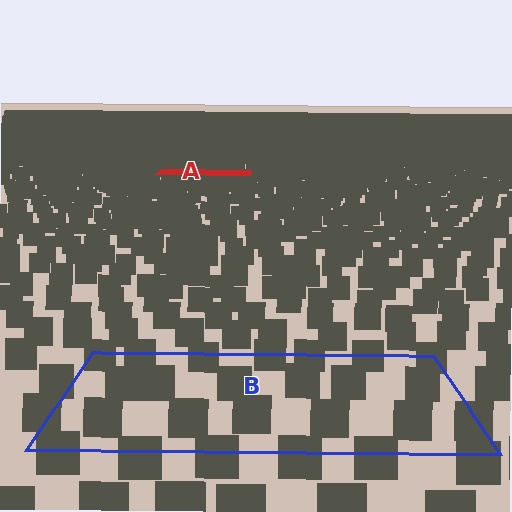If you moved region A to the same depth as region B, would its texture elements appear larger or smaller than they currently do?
They would appear larger. At a closer depth, the same texture elements are projected at a bigger on-screen size.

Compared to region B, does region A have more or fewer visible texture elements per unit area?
Region A has more texture elements per unit area — they are packed more densely because it is farther away.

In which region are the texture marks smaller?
The texture marks are smaller in region A, because it is farther away.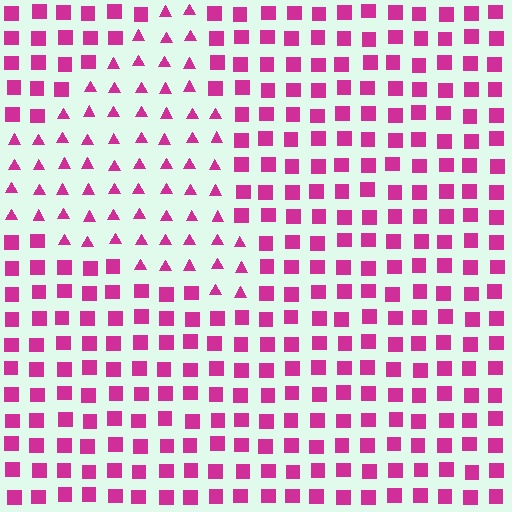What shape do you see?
I see a triangle.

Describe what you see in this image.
The image is filled with small magenta elements arranged in a uniform grid. A triangle-shaped region contains triangles, while the surrounding area contains squares. The boundary is defined purely by the change in element shape.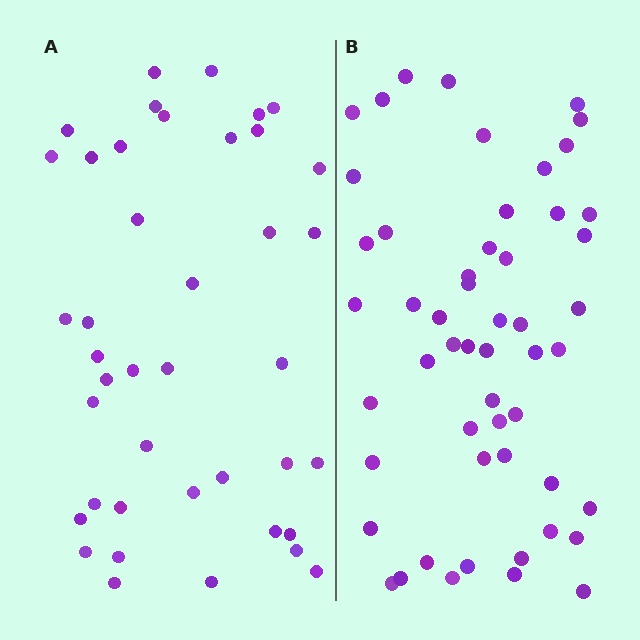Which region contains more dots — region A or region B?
Region B (the right region) has more dots.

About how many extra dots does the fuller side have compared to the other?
Region B has roughly 12 or so more dots than region A.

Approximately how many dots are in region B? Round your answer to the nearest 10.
About 50 dots. (The exact count is 53, which rounds to 50.)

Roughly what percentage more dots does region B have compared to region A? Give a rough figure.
About 30% more.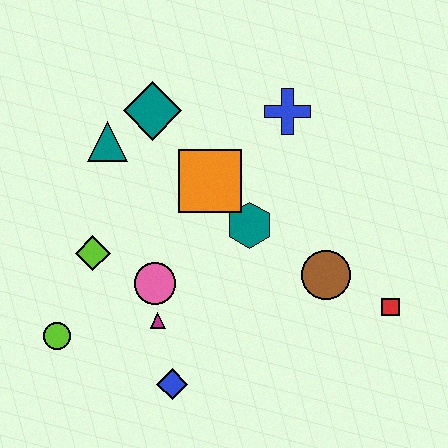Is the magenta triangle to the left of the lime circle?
No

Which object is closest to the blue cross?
The orange square is closest to the blue cross.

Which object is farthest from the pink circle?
The red square is farthest from the pink circle.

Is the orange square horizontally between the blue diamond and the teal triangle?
No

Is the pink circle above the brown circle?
No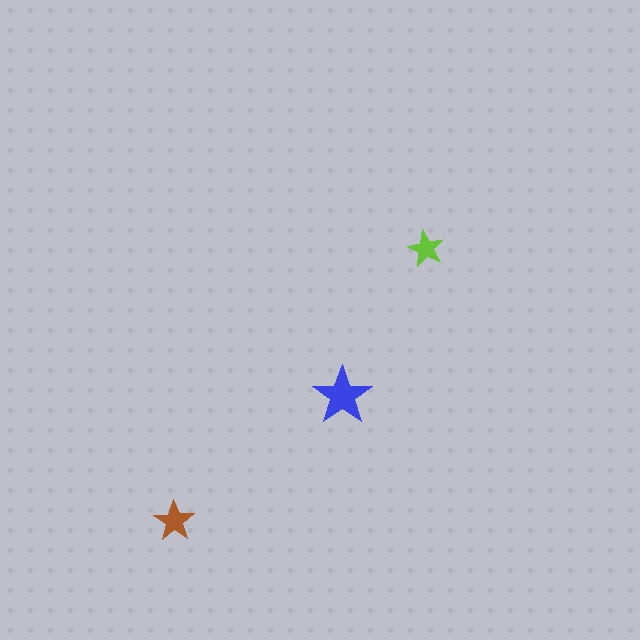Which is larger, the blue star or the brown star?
The blue one.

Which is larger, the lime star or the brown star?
The brown one.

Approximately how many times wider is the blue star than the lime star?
About 1.5 times wider.